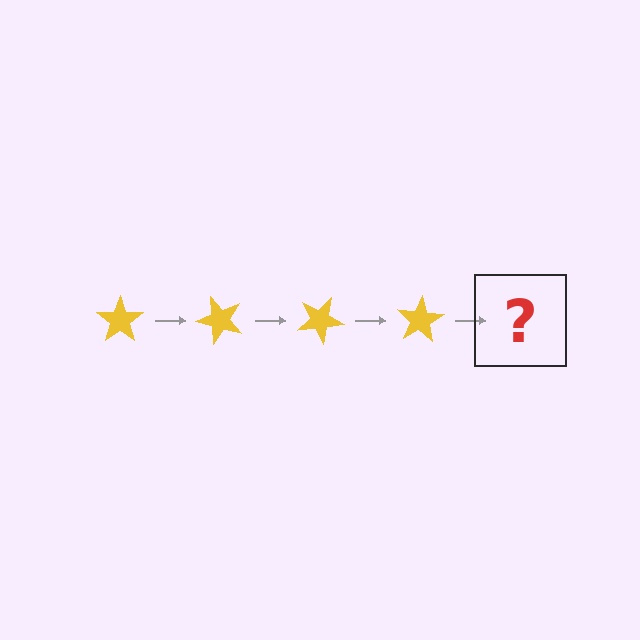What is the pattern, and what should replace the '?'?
The pattern is that the star rotates 50 degrees each step. The '?' should be a yellow star rotated 200 degrees.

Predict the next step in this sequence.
The next step is a yellow star rotated 200 degrees.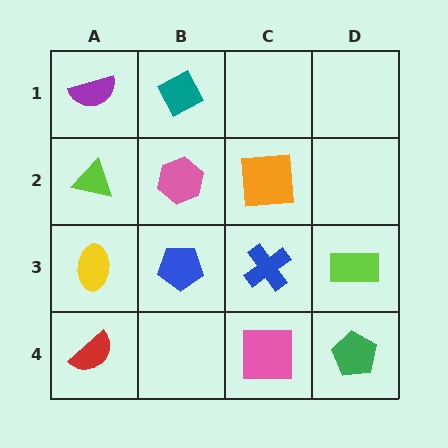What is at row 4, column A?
A red semicircle.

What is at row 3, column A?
A yellow ellipse.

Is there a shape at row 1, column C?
No, that cell is empty.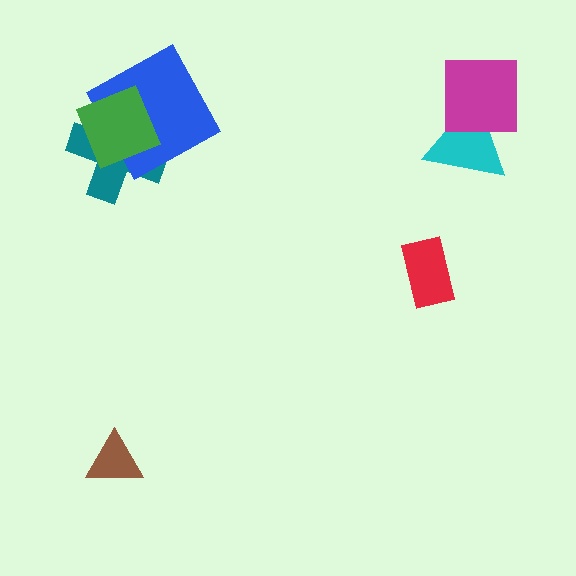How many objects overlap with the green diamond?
2 objects overlap with the green diamond.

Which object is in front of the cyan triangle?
The magenta square is in front of the cyan triangle.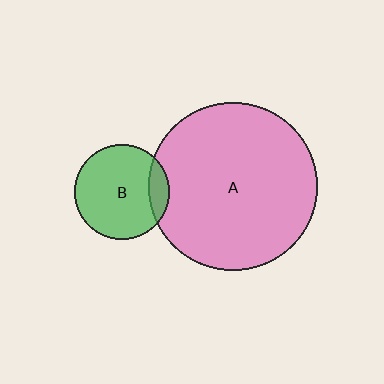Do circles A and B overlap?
Yes.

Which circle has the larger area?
Circle A (pink).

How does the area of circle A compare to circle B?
Approximately 3.1 times.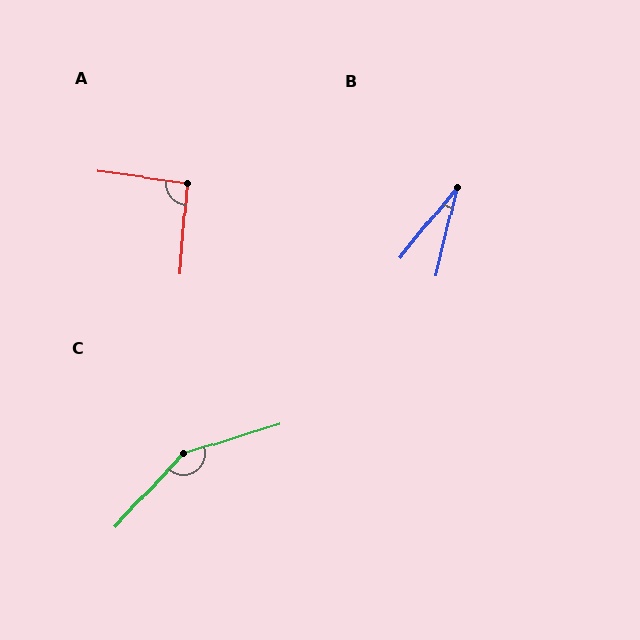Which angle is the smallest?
B, at approximately 25 degrees.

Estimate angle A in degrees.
Approximately 94 degrees.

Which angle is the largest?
C, at approximately 150 degrees.